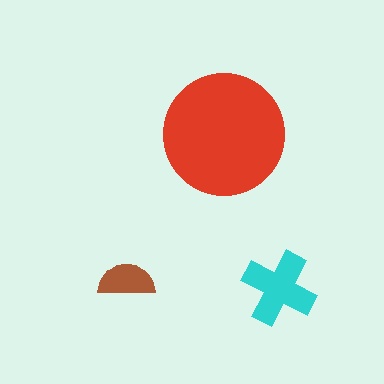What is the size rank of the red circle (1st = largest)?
1st.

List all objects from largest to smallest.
The red circle, the cyan cross, the brown semicircle.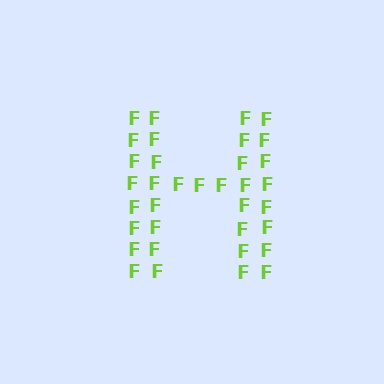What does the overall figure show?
The overall figure shows the letter H.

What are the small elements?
The small elements are letter F's.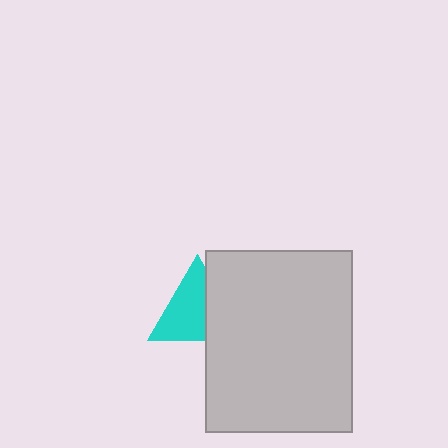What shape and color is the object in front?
The object in front is a light gray rectangle.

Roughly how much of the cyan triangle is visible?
About half of it is visible (roughly 64%).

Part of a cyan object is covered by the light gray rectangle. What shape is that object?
It is a triangle.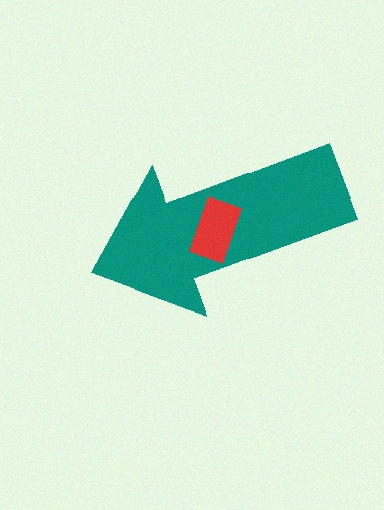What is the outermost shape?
The teal arrow.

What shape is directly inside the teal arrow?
The red rectangle.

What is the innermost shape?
The red rectangle.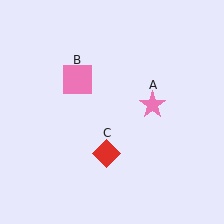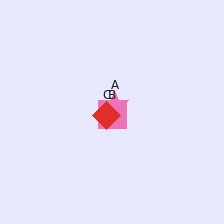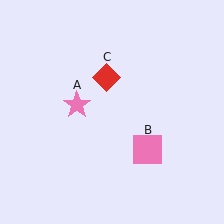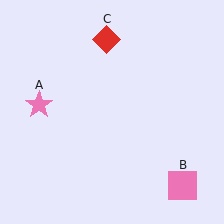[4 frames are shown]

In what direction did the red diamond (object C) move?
The red diamond (object C) moved up.